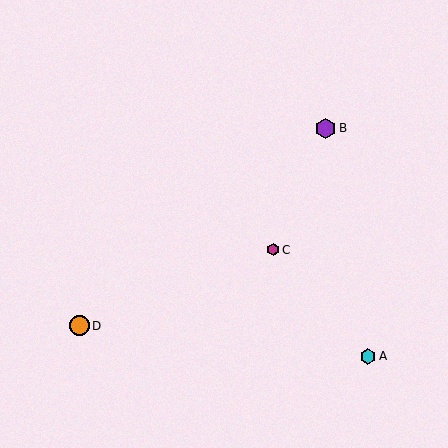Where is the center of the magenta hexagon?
The center of the magenta hexagon is at (273, 250).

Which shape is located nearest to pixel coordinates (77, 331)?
The orange circle (labeled D) at (79, 326) is nearest to that location.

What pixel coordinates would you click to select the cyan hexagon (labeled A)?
Click at (368, 356) to select the cyan hexagon A.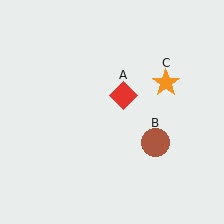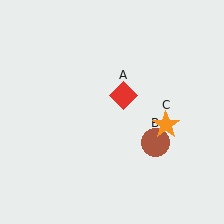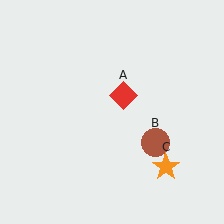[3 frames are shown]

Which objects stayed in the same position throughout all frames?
Red diamond (object A) and brown circle (object B) remained stationary.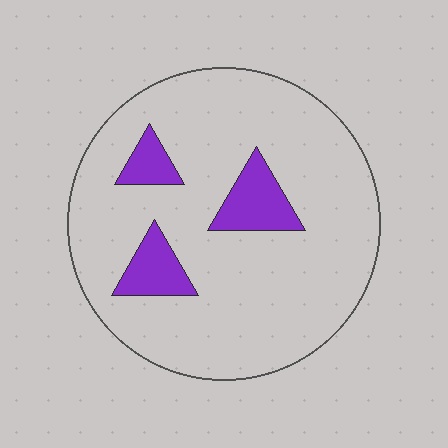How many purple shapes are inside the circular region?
3.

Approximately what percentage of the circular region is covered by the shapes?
Approximately 15%.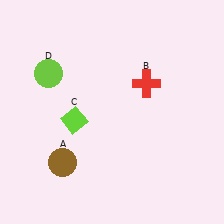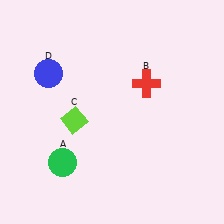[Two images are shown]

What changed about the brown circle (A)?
In Image 1, A is brown. In Image 2, it changed to green.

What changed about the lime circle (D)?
In Image 1, D is lime. In Image 2, it changed to blue.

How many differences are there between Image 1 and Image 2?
There are 2 differences between the two images.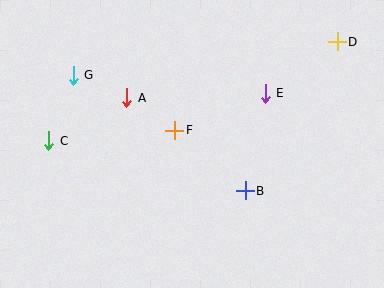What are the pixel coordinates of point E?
Point E is at (265, 93).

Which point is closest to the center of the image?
Point F at (175, 130) is closest to the center.